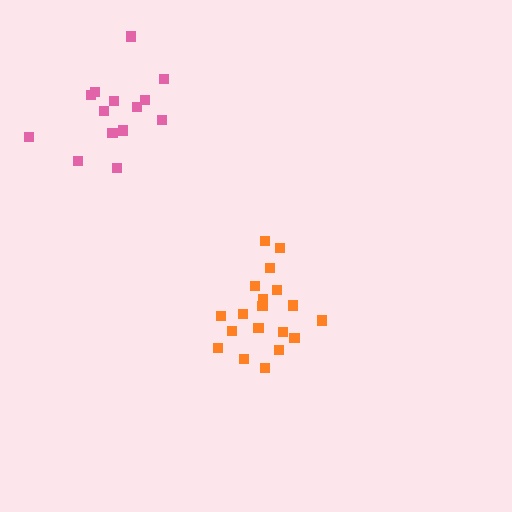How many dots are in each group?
Group 1: 14 dots, Group 2: 19 dots (33 total).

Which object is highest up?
The pink cluster is topmost.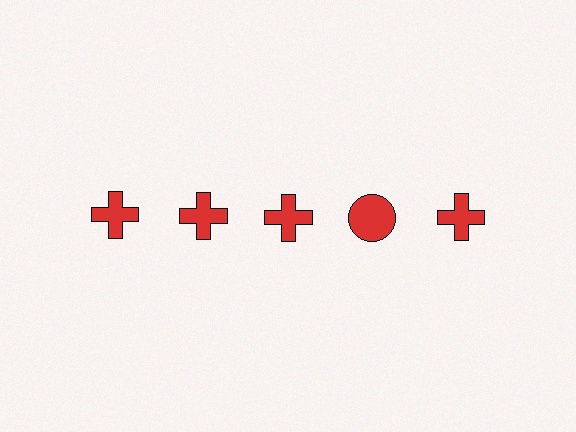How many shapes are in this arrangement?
There are 5 shapes arranged in a grid pattern.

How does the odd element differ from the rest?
It has a different shape: circle instead of cross.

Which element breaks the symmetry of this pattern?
The red circle in the top row, second from right column breaks the symmetry. All other shapes are red crosses.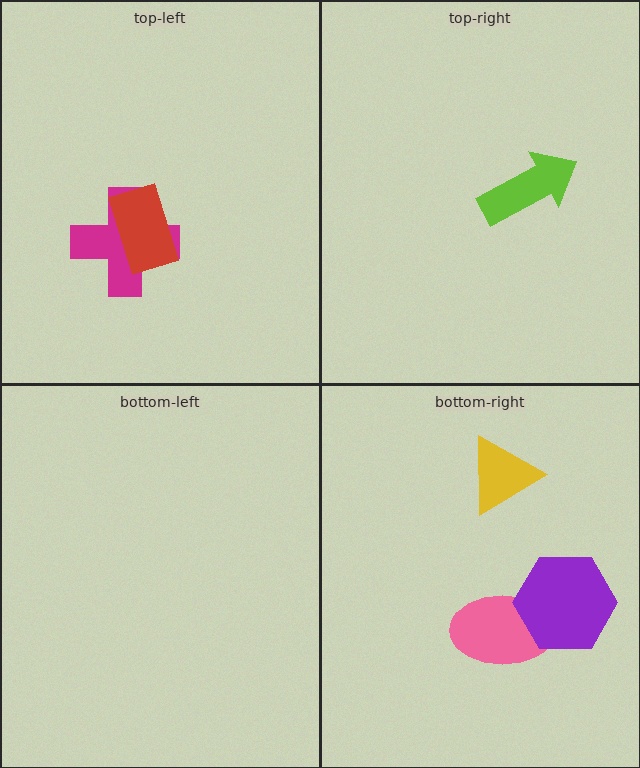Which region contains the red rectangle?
The top-left region.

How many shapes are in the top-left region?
2.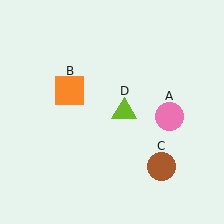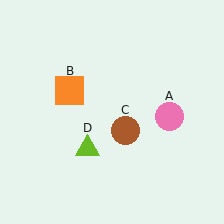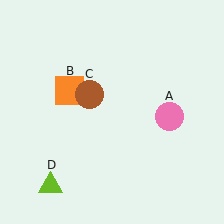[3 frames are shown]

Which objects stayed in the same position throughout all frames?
Pink circle (object A) and orange square (object B) remained stationary.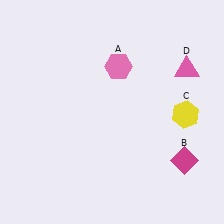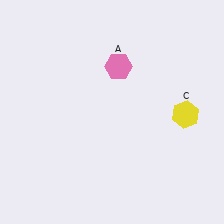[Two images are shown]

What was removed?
The magenta diamond (B), the pink triangle (D) were removed in Image 2.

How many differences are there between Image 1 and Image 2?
There are 2 differences between the two images.